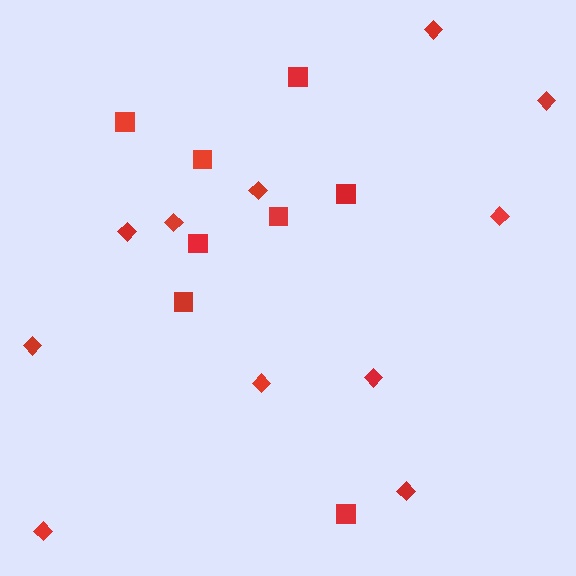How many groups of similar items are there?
There are 2 groups: one group of squares (8) and one group of diamonds (11).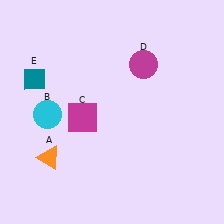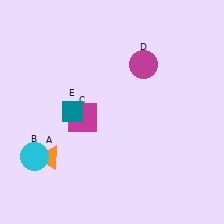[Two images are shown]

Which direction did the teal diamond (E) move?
The teal diamond (E) moved right.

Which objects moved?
The objects that moved are: the cyan circle (B), the teal diamond (E).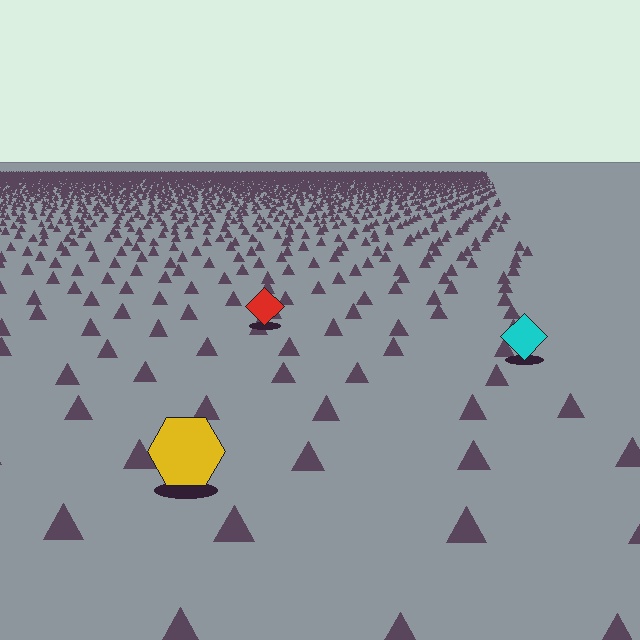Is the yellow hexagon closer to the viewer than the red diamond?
Yes. The yellow hexagon is closer — you can tell from the texture gradient: the ground texture is coarser near it.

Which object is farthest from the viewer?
The red diamond is farthest from the viewer. It appears smaller and the ground texture around it is denser.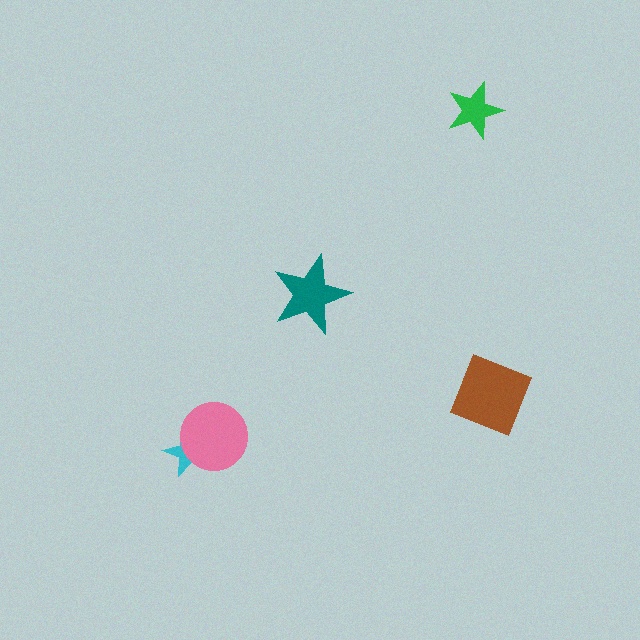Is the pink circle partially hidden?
No, no other shape covers it.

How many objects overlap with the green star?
0 objects overlap with the green star.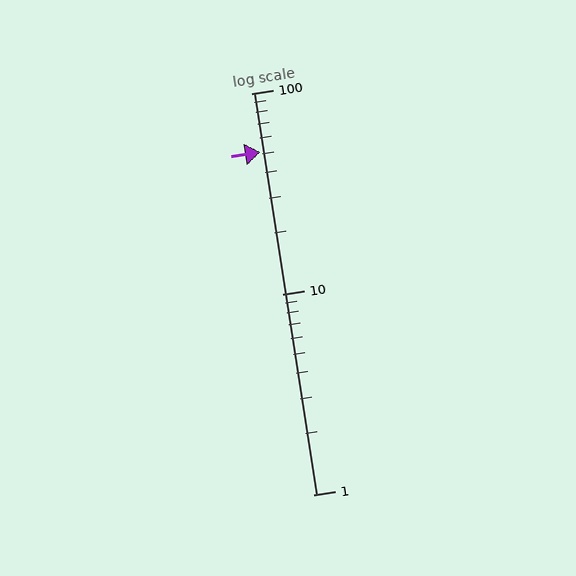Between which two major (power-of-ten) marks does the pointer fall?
The pointer is between 10 and 100.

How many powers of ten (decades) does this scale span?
The scale spans 2 decades, from 1 to 100.